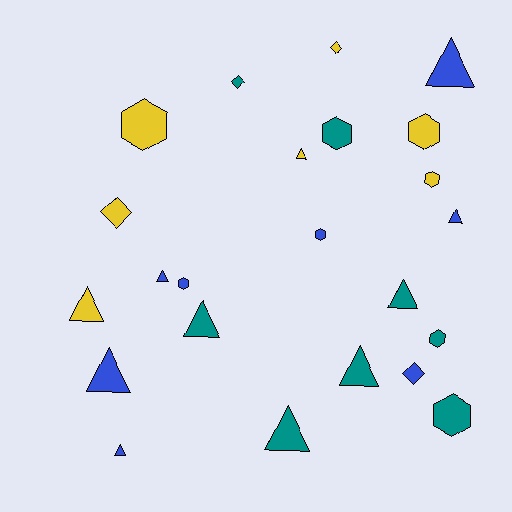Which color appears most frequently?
Blue, with 8 objects.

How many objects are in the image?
There are 23 objects.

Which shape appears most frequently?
Triangle, with 11 objects.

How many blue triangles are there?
There are 5 blue triangles.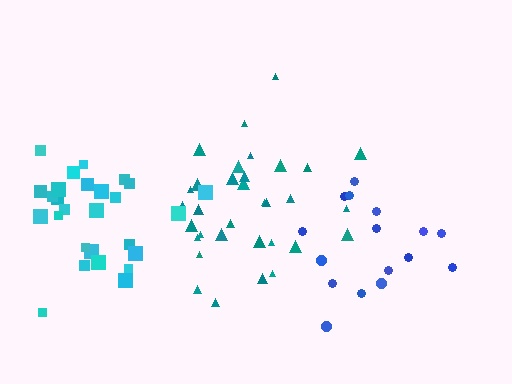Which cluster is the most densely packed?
Teal.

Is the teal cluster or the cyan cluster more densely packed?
Teal.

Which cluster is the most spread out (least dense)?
Blue.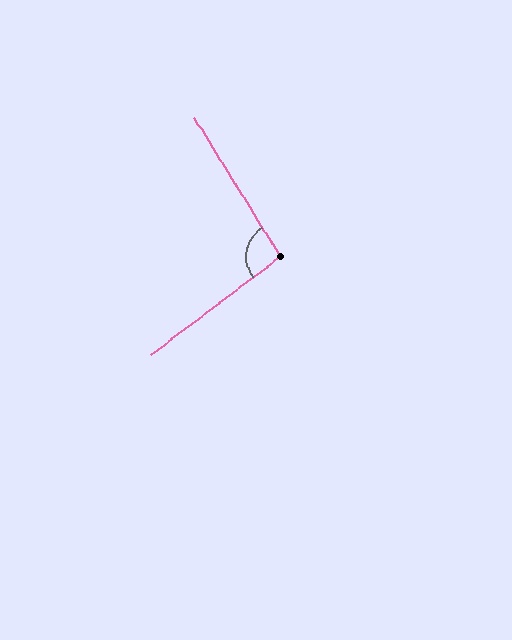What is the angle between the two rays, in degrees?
Approximately 95 degrees.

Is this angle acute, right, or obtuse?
It is obtuse.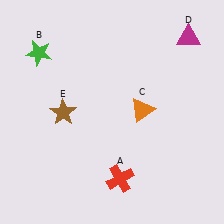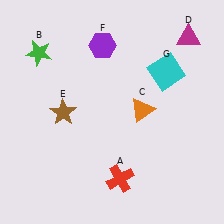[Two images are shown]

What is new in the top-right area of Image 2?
A cyan square (G) was added in the top-right area of Image 2.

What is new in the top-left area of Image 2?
A purple hexagon (F) was added in the top-left area of Image 2.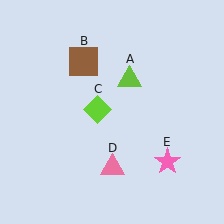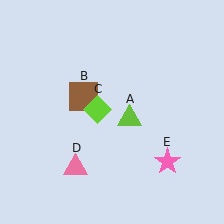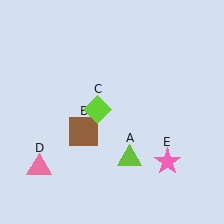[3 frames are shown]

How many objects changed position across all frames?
3 objects changed position: lime triangle (object A), brown square (object B), pink triangle (object D).